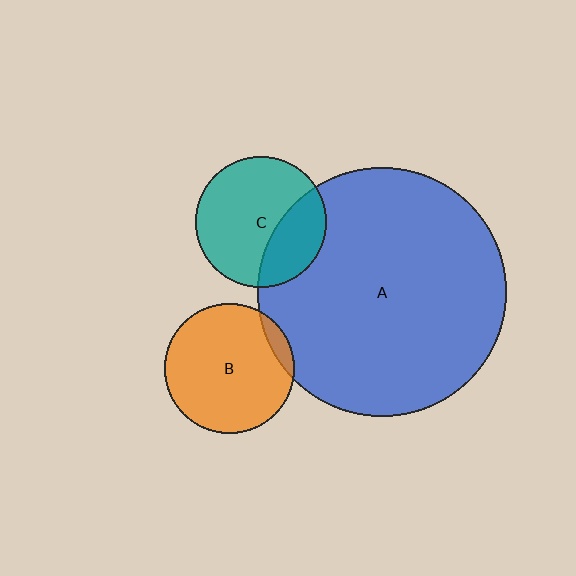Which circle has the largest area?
Circle A (blue).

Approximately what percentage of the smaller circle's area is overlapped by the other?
Approximately 10%.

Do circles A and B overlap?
Yes.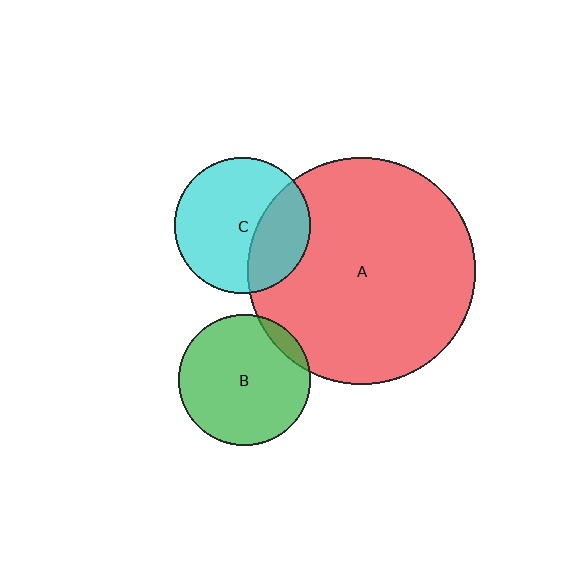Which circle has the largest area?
Circle A (red).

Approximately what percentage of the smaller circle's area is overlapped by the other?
Approximately 30%.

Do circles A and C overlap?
Yes.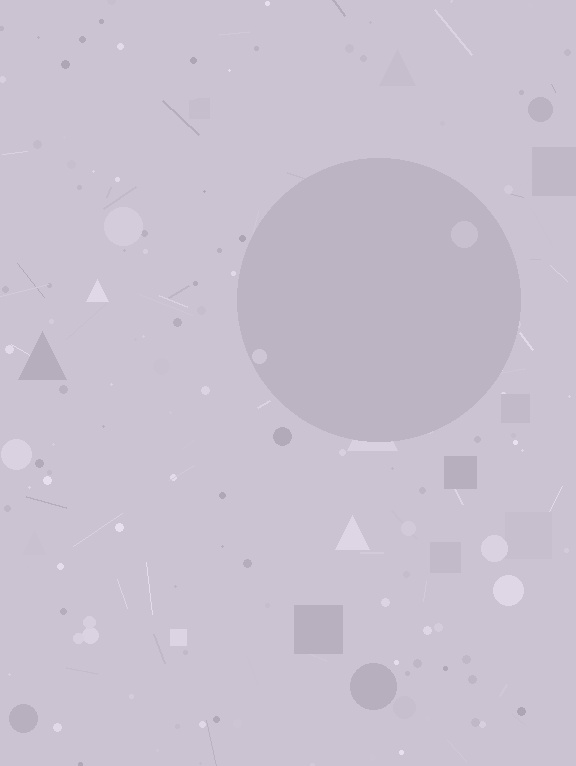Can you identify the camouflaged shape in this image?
The camouflaged shape is a circle.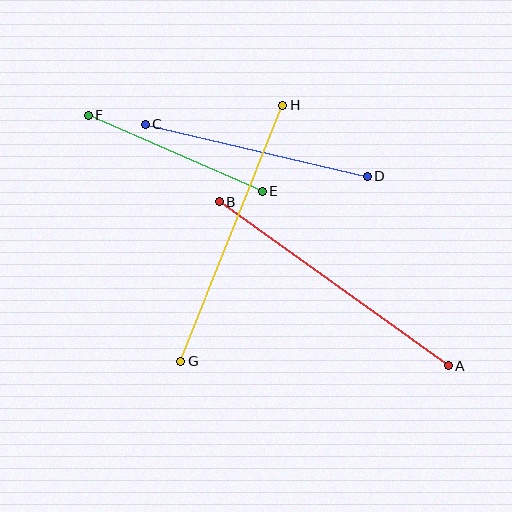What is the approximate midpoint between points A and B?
The midpoint is at approximately (334, 284) pixels.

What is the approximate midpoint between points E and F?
The midpoint is at approximately (175, 153) pixels.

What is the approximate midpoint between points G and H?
The midpoint is at approximately (232, 233) pixels.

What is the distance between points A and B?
The distance is approximately 282 pixels.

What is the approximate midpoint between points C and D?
The midpoint is at approximately (256, 150) pixels.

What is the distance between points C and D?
The distance is approximately 228 pixels.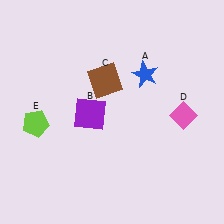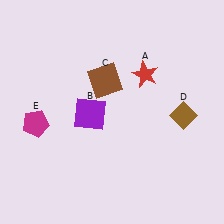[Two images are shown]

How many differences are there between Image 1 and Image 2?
There are 3 differences between the two images.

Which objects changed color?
A changed from blue to red. D changed from pink to brown. E changed from lime to magenta.